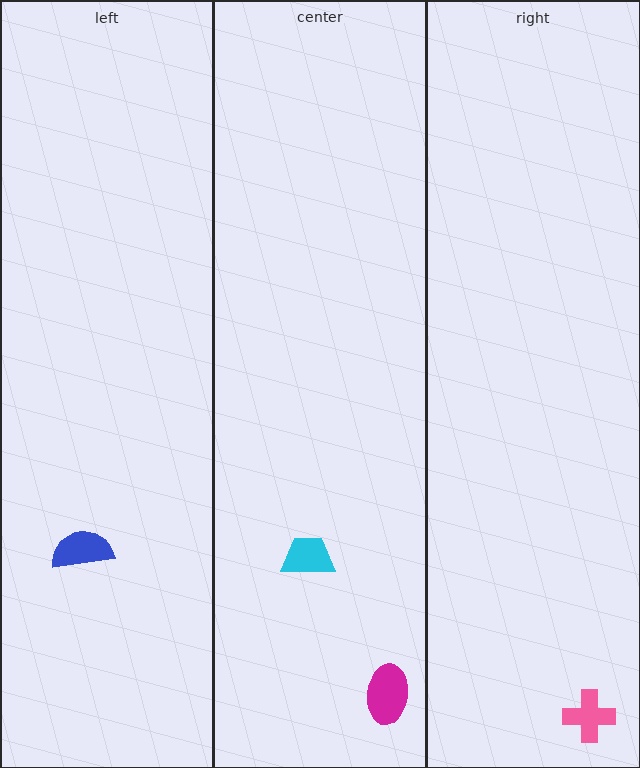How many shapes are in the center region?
2.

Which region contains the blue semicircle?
The left region.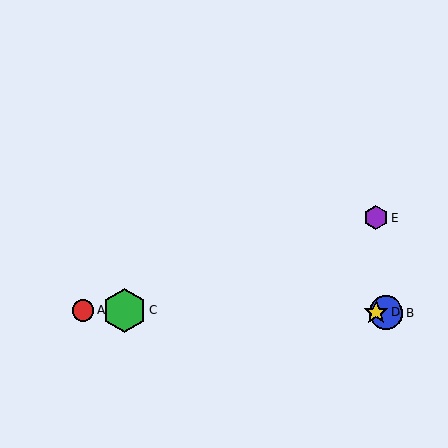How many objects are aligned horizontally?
4 objects (A, B, C, D) are aligned horizontally.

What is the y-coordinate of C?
Object C is at y≈311.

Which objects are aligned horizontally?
Objects A, B, C, D are aligned horizontally.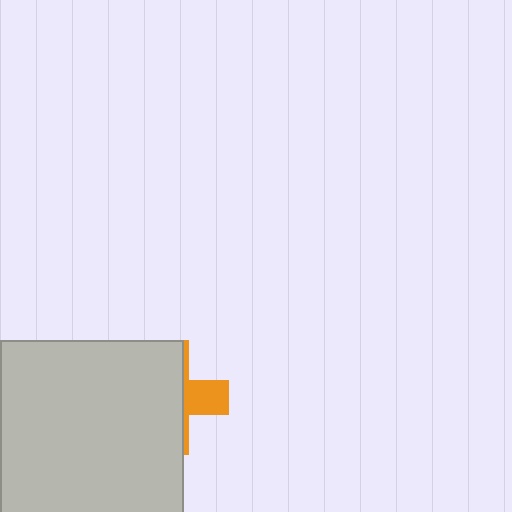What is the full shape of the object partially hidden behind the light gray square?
The partially hidden object is an orange cross.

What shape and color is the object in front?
The object in front is a light gray square.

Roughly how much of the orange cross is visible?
A small part of it is visible (roughly 30%).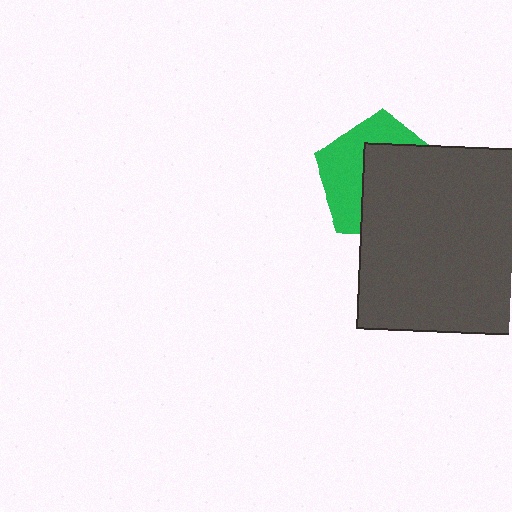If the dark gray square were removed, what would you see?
You would see the complete green pentagon.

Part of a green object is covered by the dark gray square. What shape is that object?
It is a pentagon.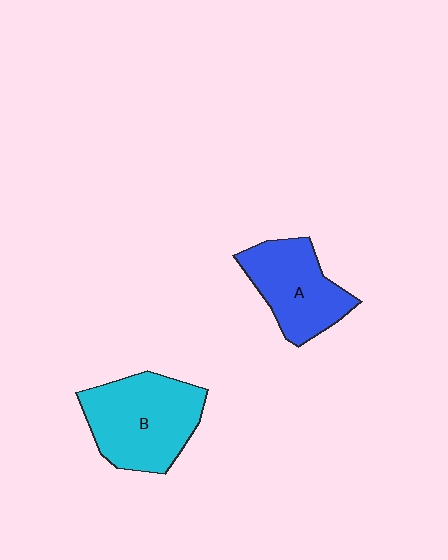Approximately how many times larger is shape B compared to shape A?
Approximately 1.3 times.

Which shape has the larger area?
Shape B (cyan).